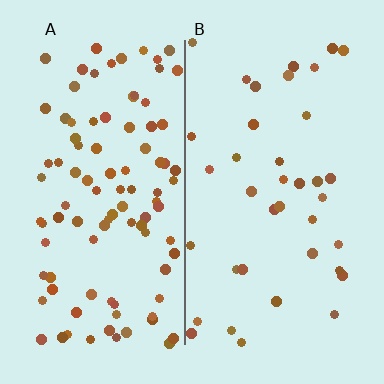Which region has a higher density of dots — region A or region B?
A (the left).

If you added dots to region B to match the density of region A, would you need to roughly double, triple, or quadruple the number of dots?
Approximately triple.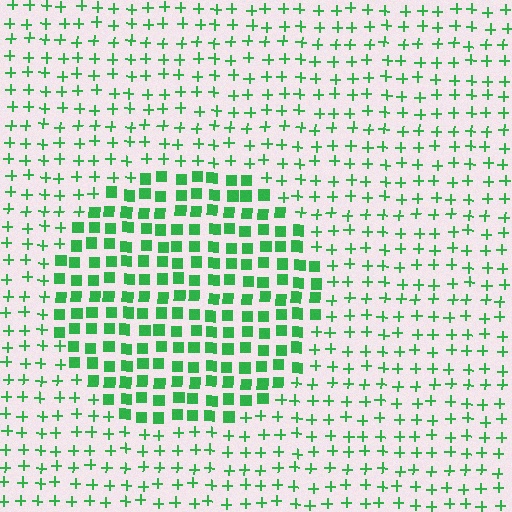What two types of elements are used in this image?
The image uses squares inside the circle region and plus signs outside it.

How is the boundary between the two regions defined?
The boundary is defined by a change in element shape: squares inside vs. plus signs outside. All elements share the same color and spacing.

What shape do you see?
I see a circle.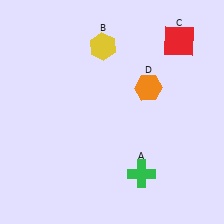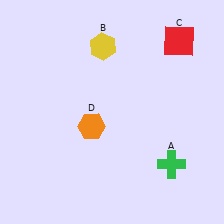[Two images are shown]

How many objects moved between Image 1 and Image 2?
2 objects moved between the two images.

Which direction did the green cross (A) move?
The green cross (A) moved right.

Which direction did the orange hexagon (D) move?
The orange hexagon (D) moved left.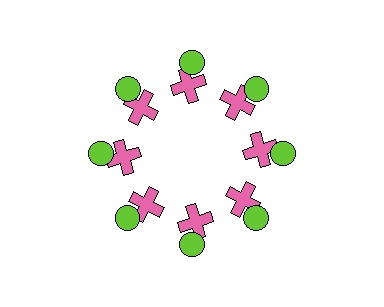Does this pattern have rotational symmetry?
Yes, this pattern has 8-fold rotational symmetry. It looks the same after rotating 45 degrees around the center.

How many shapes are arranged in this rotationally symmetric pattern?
There are 16 shapes, arranged in 8 groups of 2.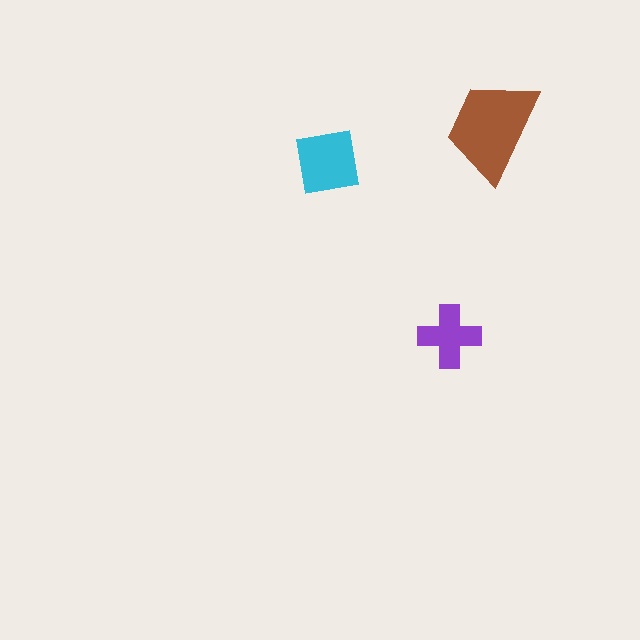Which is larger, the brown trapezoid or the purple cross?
The brown trapezoid.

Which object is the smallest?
The purple cross.